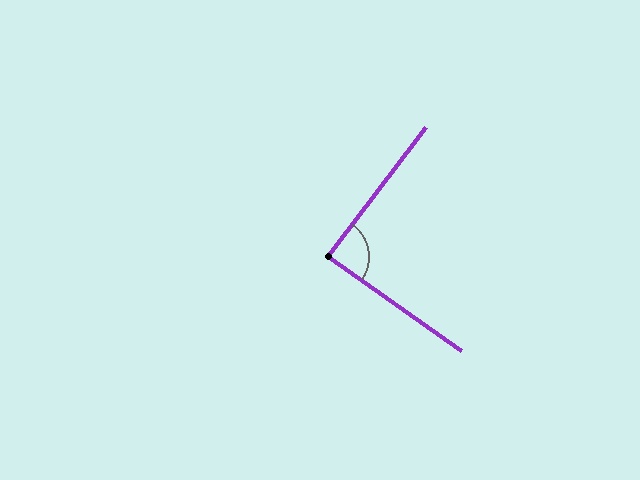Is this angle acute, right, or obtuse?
It is approximately a right angle.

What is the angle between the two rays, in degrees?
Approximately 88 degrees.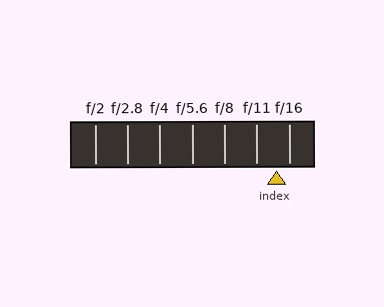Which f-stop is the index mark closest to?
The index mark is closest to f/16.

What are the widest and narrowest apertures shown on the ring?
The widest aperture shown is f/2 and the narrowest is f/16.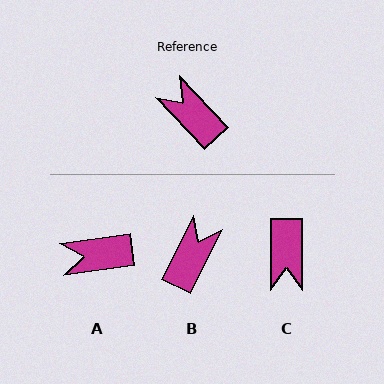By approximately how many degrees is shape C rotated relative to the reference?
Approximately 136 degrees counter-clockwise.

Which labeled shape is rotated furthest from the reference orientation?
C, about 136 degrees away.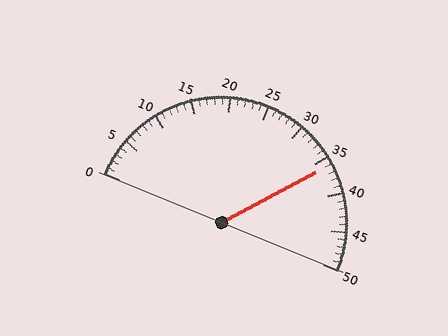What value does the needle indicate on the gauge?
The needle indicates approximately 36.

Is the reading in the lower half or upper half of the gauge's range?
The reading is in the upper half of the range (0 to 50).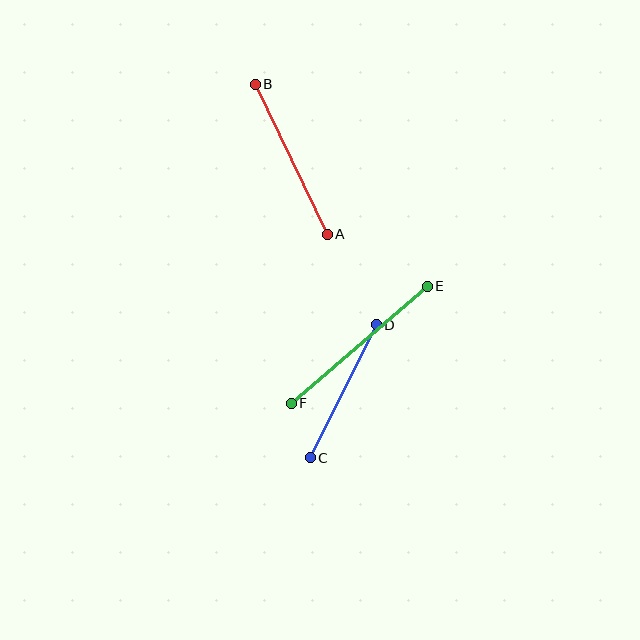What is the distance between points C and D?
The distance is approximately 148 pixels.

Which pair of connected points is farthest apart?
Points E and F are farthest apart.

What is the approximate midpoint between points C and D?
The midpoint is at approximately (343, 391) pixels.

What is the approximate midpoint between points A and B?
The midpoint is at approximately (291, 159) pixels.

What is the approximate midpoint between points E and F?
The midpoint is at approximately (359, 345) pixels.